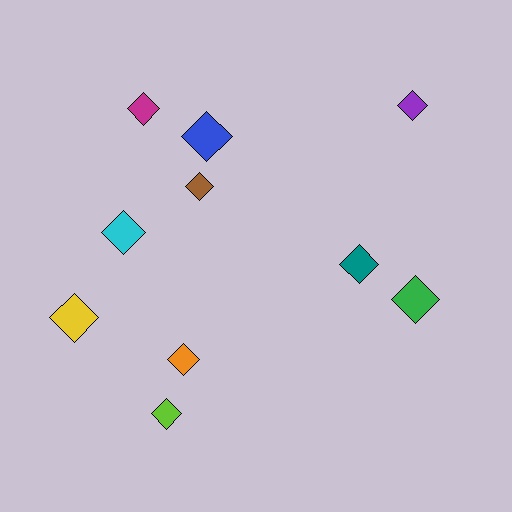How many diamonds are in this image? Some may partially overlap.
There are 10 diamonds.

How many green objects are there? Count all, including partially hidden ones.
There is 1 green object.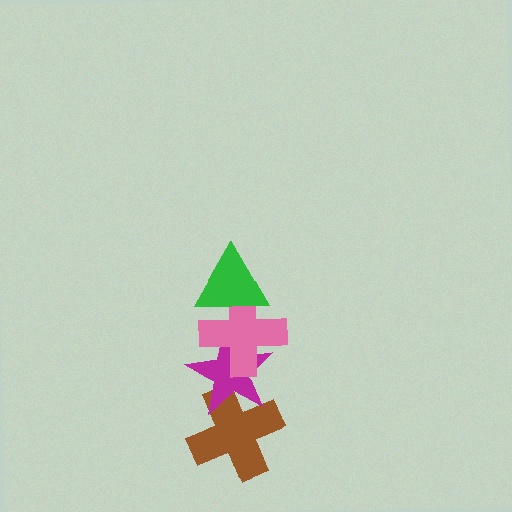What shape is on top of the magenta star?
The pink cross is on top of the magenta star.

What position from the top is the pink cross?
The pink cross is 2nd from the top.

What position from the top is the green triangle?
The green triangle is 1st from the top.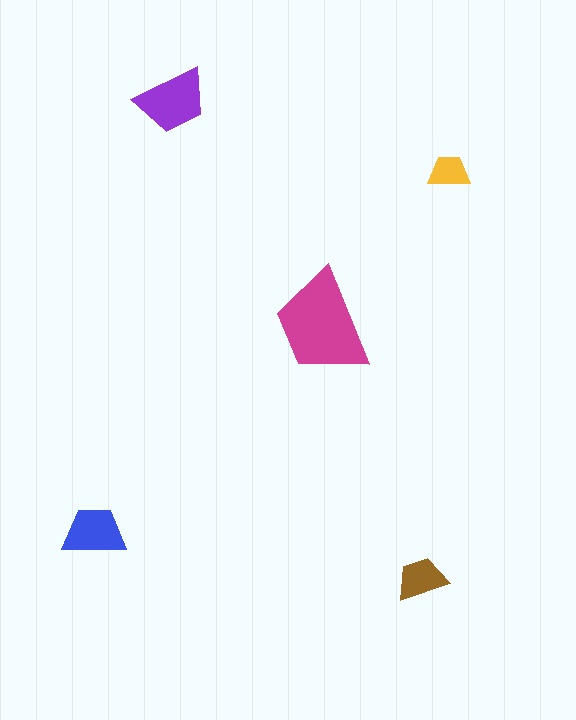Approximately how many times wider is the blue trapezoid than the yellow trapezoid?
About 1.5 times wider.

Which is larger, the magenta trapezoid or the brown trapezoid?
The magenta one.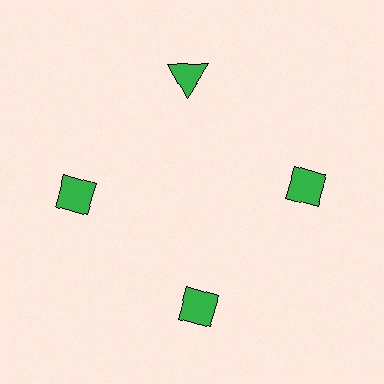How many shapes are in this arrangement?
There are 4 shapes arranged in a ring pattern.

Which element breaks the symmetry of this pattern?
The green triangle at roughly the 12 o'clock position breaks the symmetry. All other shapes are green diamonds.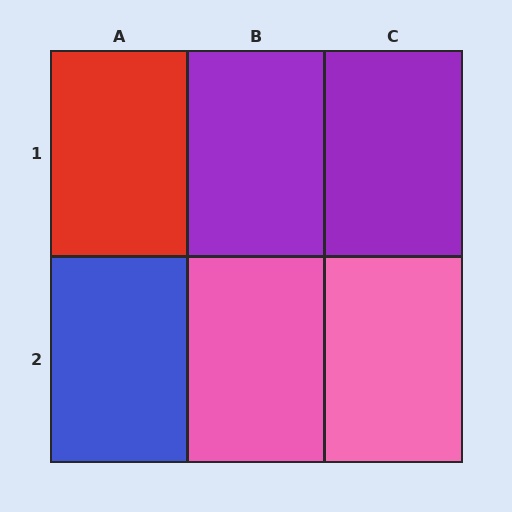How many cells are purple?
2 cells are purple.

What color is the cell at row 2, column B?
Pink.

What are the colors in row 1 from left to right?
Red, purple, purple.